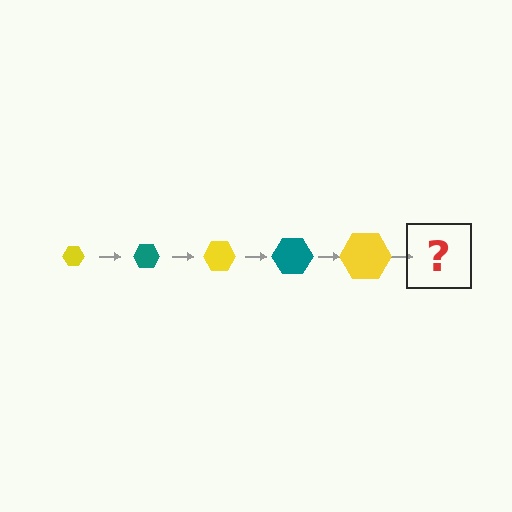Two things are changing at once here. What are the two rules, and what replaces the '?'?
The two rules are that the hexagon grows larger each step and the color cycles through yellow and teal. The '?' should be a teal hexagon, larger than the previous one.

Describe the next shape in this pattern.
It should be a teal hexagon, larger than the previous one.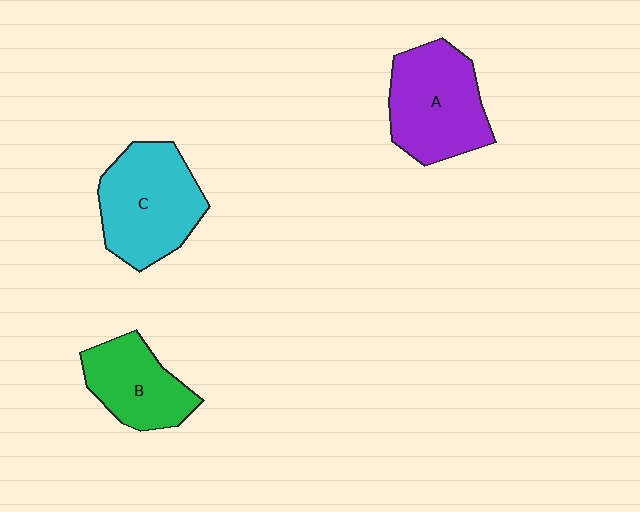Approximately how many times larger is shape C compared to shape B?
Approximately 1.4 times.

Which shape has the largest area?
Shape C (cyan).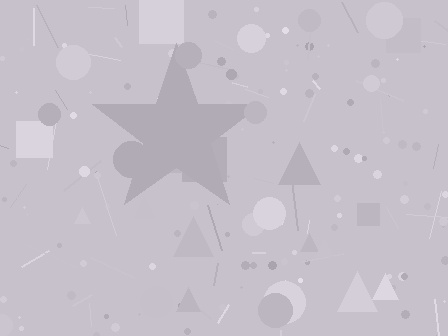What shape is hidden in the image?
A star is hidden in the image.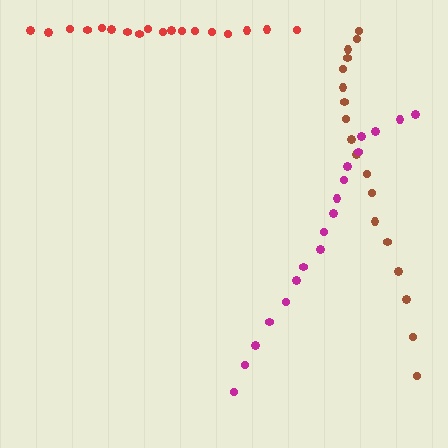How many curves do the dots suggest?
There are 3 distinct paths.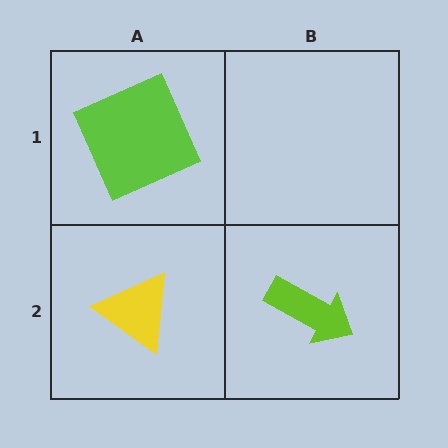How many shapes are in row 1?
1 shape.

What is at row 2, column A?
A yellow triangle.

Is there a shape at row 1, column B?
No, that cell is empty.